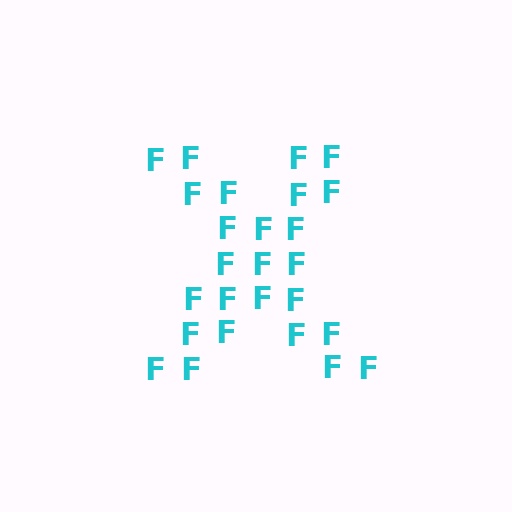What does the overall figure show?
The overall figure shows the letter X.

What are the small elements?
The small elements are letter F's.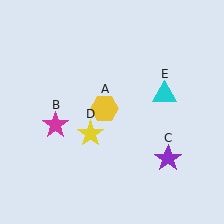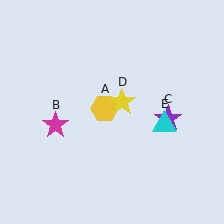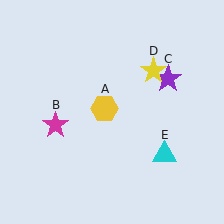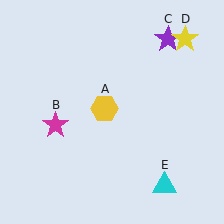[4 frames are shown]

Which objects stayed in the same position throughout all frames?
Yellow hexagon (object A) and magenta star (object B) remained stationary.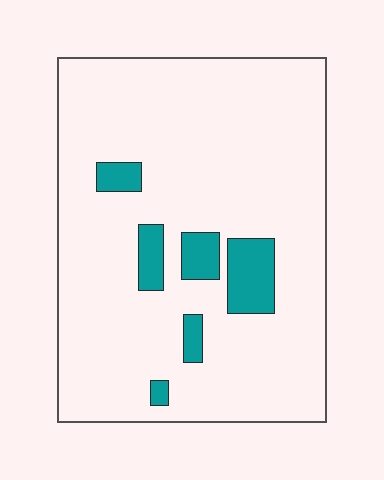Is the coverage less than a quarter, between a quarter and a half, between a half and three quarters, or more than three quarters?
Less than a quarter.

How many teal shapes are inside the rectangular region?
6.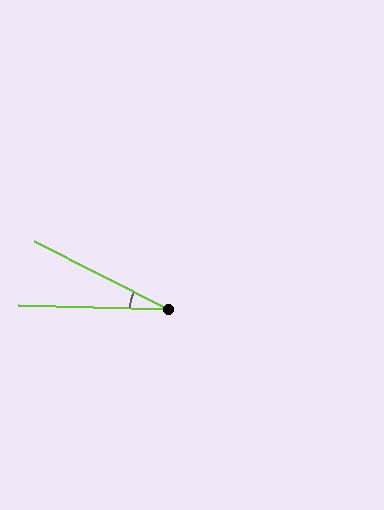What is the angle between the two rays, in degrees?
Approximately 25 degrees.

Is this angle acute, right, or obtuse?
It is acute.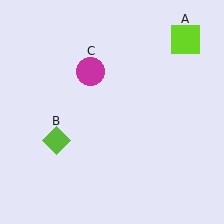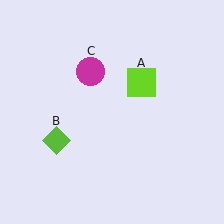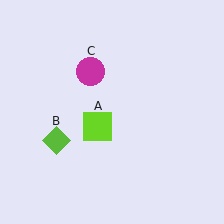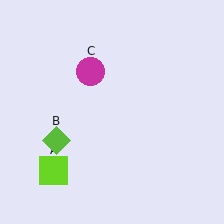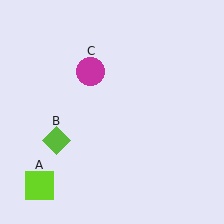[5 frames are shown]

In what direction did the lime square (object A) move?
The lime square (object A) moved down and to the left.